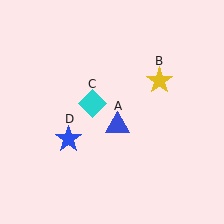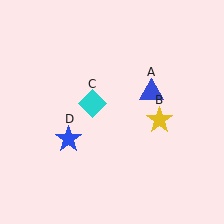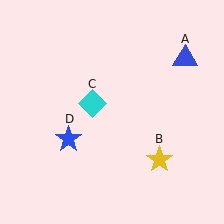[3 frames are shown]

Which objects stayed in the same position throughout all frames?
Cyan diamond (object C) and blue star (object D) remained stationary.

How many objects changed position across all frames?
2 objects changed position: blue triangle (object A), yellow star (object B).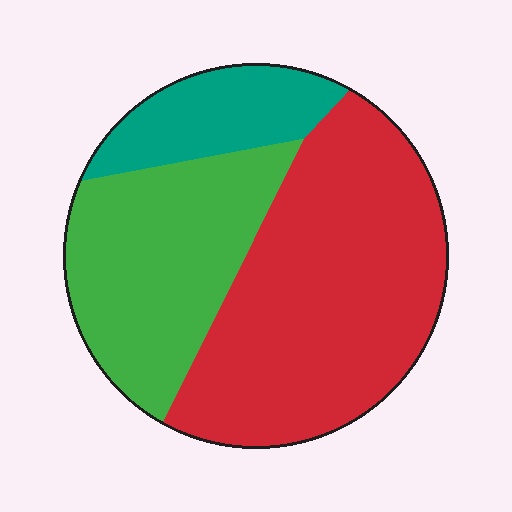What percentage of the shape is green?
Green covers 32% of the shape.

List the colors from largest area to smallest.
From largest to smallest: red, green, teal.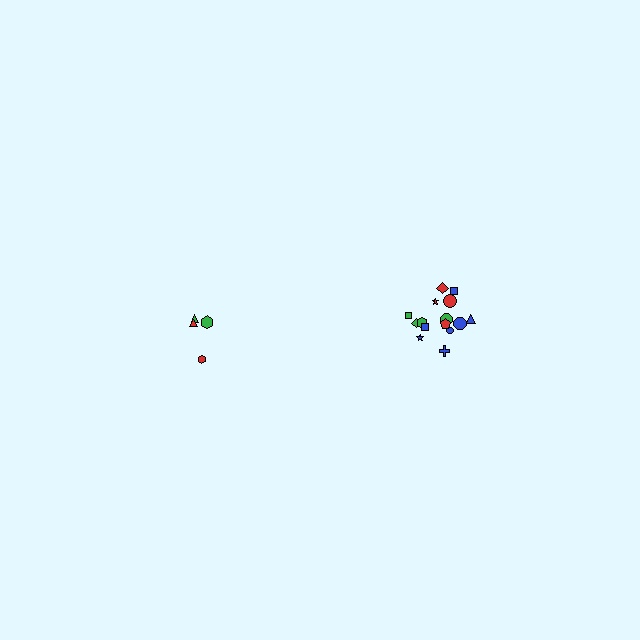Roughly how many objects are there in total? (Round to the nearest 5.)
Roughly 20 objects in total.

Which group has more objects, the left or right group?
The right group.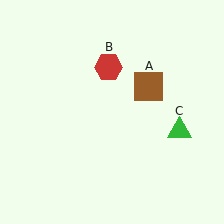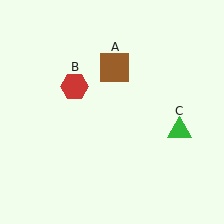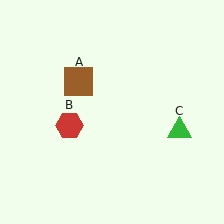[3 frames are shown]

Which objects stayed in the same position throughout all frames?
Green triangle (object C) remained stationary.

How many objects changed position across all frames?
2 objects changed position: brown square (object A), red hexagon (object B).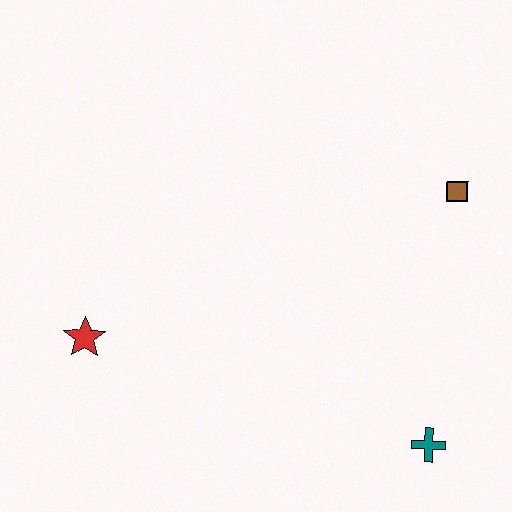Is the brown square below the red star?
No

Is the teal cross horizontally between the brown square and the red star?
Yes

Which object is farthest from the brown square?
The red star is farthest from the brown square.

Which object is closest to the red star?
The teal cross is closest to the red star.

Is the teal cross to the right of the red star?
Yes